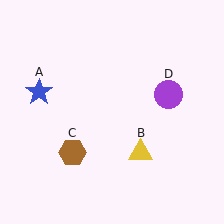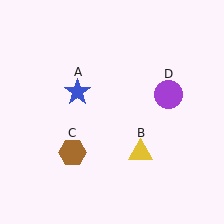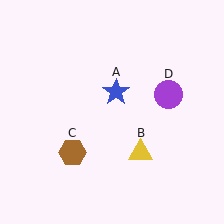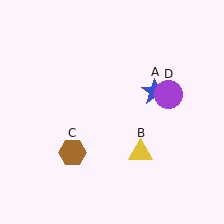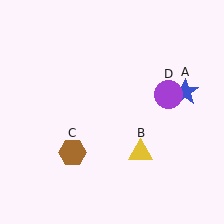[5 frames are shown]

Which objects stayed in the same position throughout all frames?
Yellow triangle (object B) and brown hexagon (object C) and purple circle (object D) remained stationary.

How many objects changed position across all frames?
1 object changed position: blue star (object A).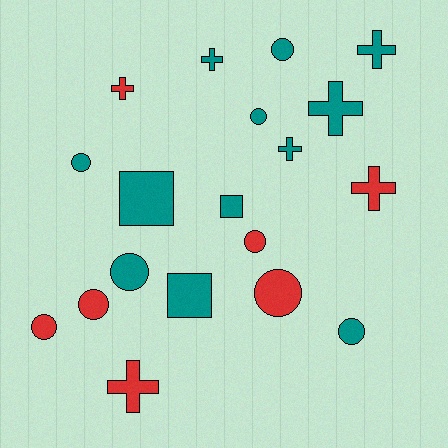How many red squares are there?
There are no red squares.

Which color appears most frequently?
Teal, with 12 objects.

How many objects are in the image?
There are 19 objects.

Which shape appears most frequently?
Circle, with 9 objects.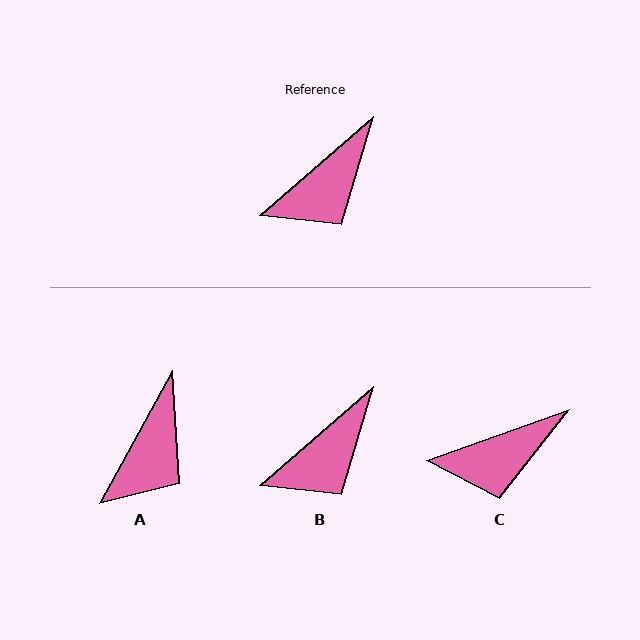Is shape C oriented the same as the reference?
No, it is off by about 21 degrees.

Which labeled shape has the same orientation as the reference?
B.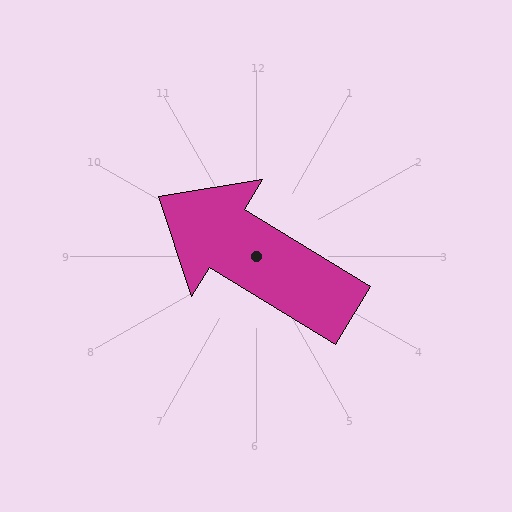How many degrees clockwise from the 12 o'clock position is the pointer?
Approximately 302 degrees.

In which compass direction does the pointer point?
Northwest.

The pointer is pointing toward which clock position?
Roughly 10 o'clock.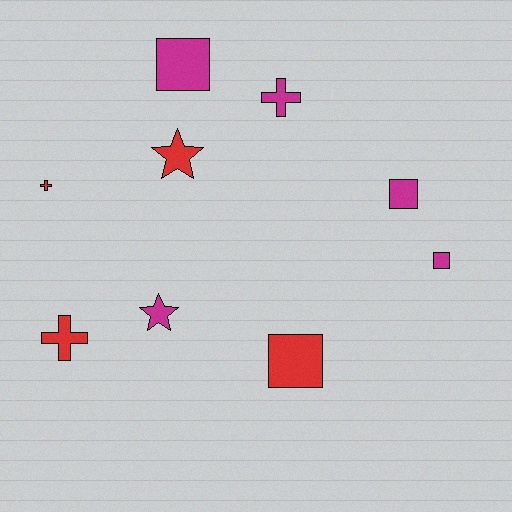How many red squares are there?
There is 1 red square.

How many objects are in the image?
There are 9 objects.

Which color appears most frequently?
Magenta, with 5 objects.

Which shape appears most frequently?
Square, with 4 objects.